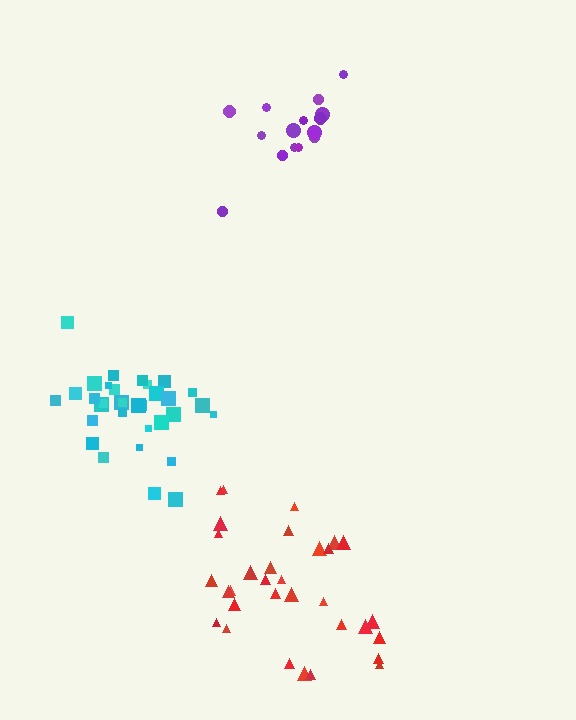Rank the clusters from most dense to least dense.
cyan, red, purple.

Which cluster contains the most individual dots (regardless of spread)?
Cyan (33).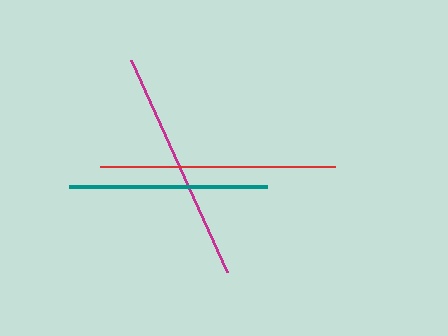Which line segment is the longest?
The red line is the longest at approximately 235 pixels.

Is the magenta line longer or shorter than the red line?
The red line is longer than the magenta line.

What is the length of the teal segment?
The teal segment is approximately 199 pixels long.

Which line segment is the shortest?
The teal line is the shortest at approximately 199 pixels.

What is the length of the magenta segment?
The magenta segment is approximately 233 pixels long.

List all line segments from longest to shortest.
From longest to shortest: red, magenta, teal.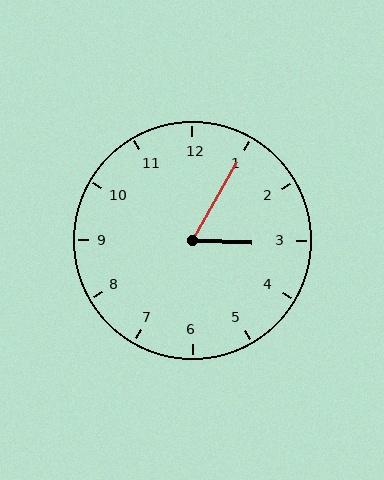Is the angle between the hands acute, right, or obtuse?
It is acute.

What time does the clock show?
3:05.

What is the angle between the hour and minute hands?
Approximately 62 degrees.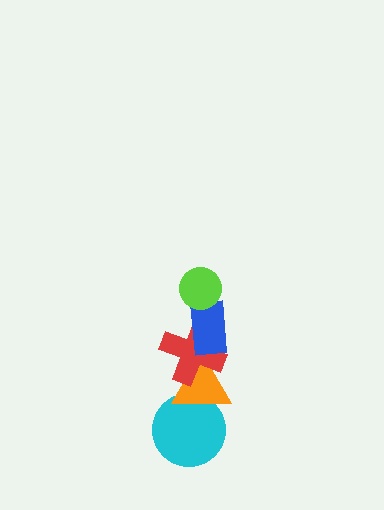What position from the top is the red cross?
The red cross is 3rd from the top.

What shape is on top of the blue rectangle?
The lime circle is on top of the blue rectangle.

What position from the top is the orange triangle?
The orange triangle is 4th from the top.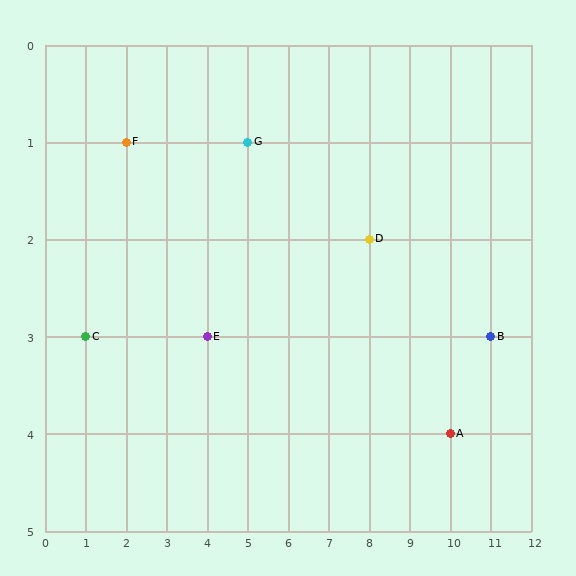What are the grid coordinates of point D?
Point D is at grid coordinates (8, 2).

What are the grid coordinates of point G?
Point G is at grid coordinates (5, 1).